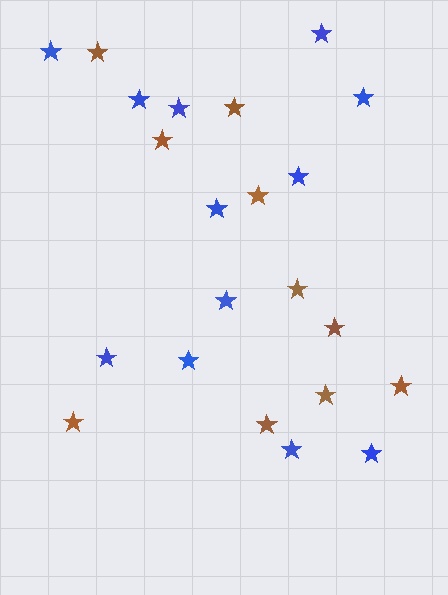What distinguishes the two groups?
There are 2 groups: one group of blue stars (12) and one group of brown stars (10).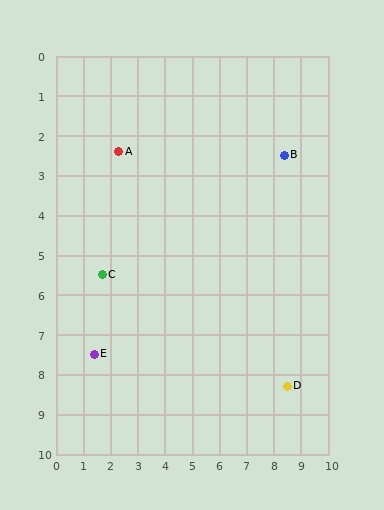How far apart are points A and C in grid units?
Points A and C are about 3.2 grid units apart.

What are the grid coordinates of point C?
Point C is at approximately (1.7, 5.5).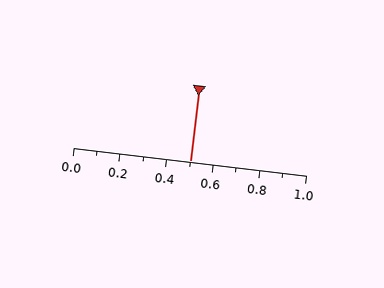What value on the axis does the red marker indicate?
The marker indicates approximately 0.5.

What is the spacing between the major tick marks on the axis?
The major ticks are spaced 0.2 apart.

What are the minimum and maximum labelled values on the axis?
The axis runs from 0.0 to 1.0.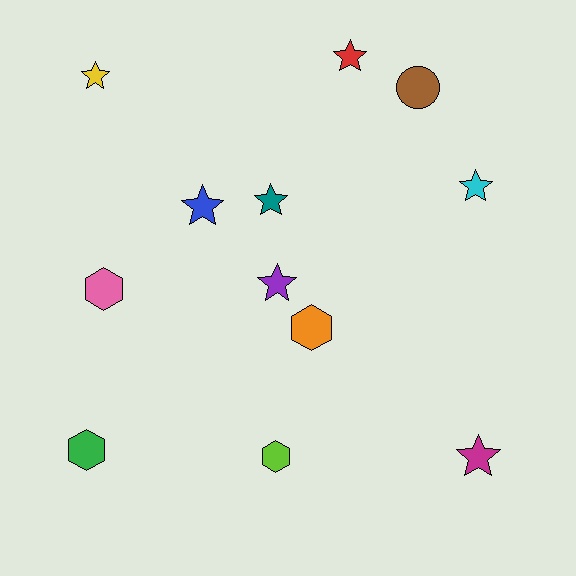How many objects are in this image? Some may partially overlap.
There are 12 objects.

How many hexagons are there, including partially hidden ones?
There are 4 hexagons.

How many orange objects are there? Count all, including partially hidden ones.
There is 1 orange object.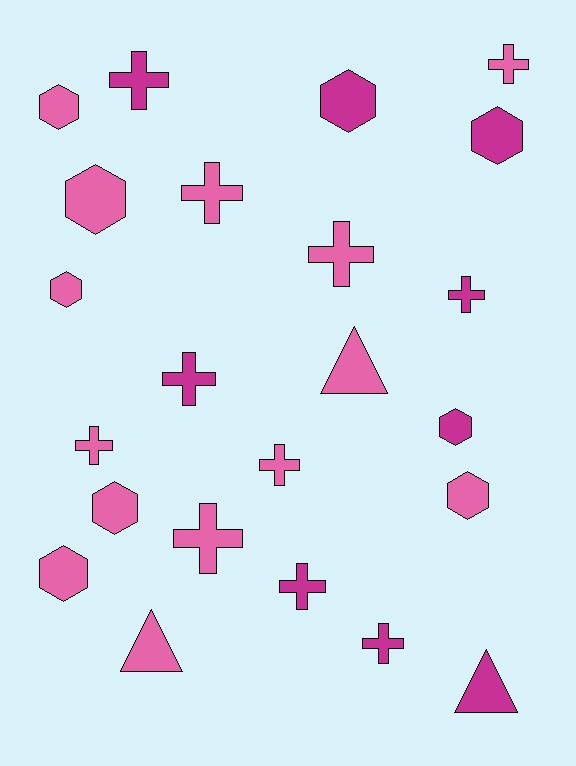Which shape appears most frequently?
Cross, with 11 objects.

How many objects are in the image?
There are 23 objects.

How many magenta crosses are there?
There are 5 magenta crosses.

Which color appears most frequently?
Pink, with 14 objects.